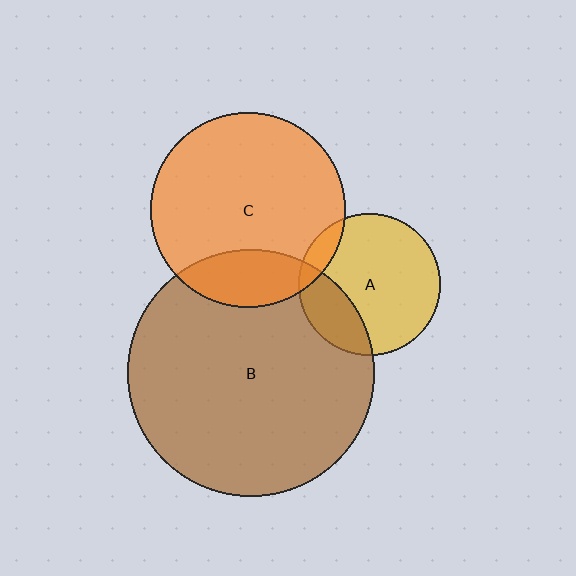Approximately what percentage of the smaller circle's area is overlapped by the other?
Approximately 20%.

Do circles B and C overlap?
Yes.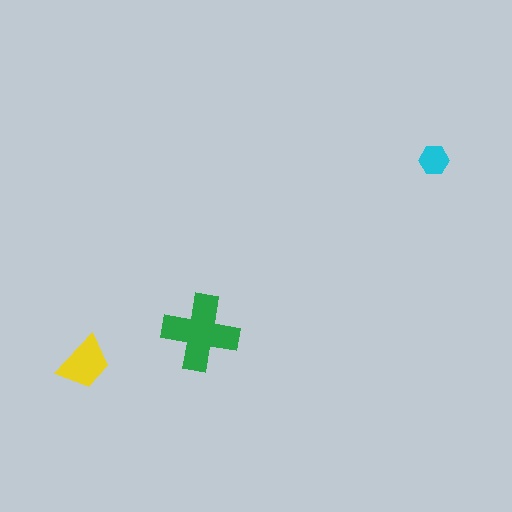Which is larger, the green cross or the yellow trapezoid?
The green cross.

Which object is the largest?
The green cross.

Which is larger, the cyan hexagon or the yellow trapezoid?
The yellow trapezoid.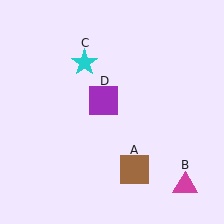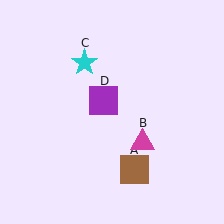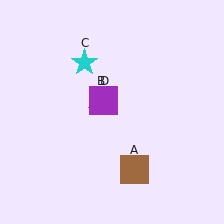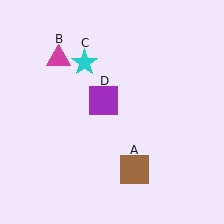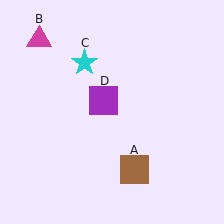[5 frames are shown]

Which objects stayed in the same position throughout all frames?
Brown square (object A) and cyan star (object C) and purple square (object D) remained stationary.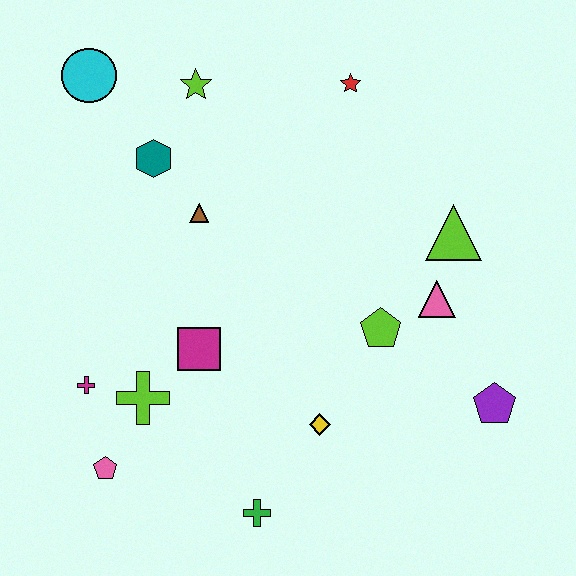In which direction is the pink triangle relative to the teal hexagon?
The pink triangle is to the right of the teal hexagon.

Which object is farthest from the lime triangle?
The pink pentagon is farthest from the lime triangle.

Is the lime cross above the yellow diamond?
Yes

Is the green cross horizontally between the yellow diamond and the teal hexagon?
Yes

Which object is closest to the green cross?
The yellow diamond is closest to the green cross.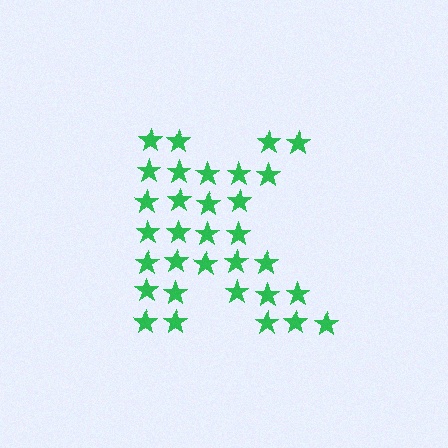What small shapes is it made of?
It is made of small stars.